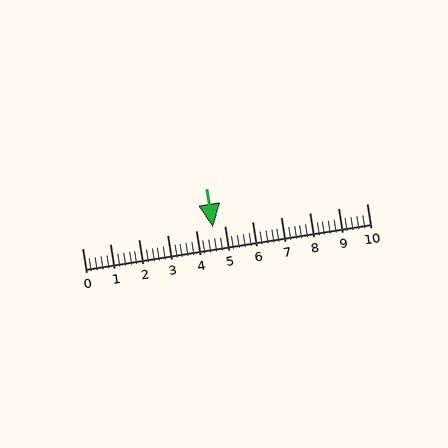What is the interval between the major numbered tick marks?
The major tick marks are spaced 1 units apart.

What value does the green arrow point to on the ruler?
The green arrow points to approximately 4.6.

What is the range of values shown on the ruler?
The ruler shows values from 0 to 10.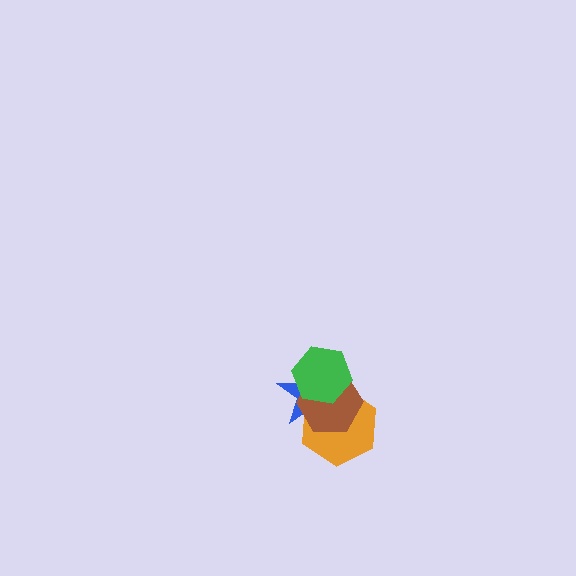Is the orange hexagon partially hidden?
Yes, it is partially covered by another shape.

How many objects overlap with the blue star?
3 objects overlap with the blue star.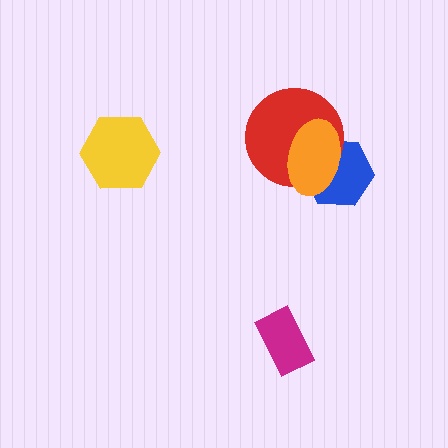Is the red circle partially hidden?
Yes, it is partially covered by another shape.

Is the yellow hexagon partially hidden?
No, no other shape covers it.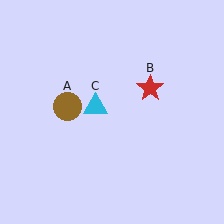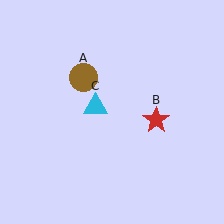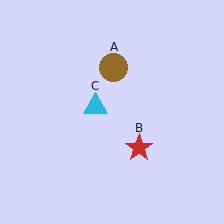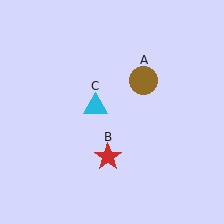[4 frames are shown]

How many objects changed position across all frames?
2 objects changed position: brown circle (object A), red star (object B).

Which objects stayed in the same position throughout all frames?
Cyan triangle (object C) remained stationary.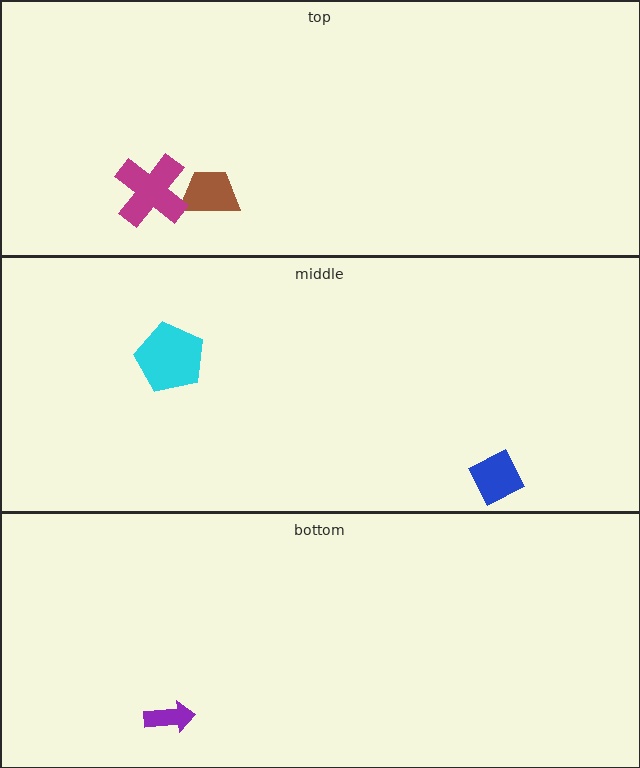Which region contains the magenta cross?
The top region.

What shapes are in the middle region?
The cyan pentagon, the blue diamond.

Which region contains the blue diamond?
The middle region.